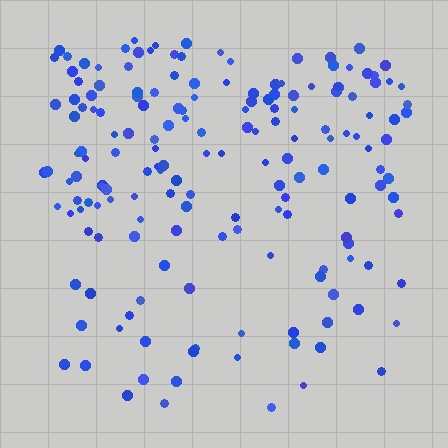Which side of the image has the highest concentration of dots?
The top.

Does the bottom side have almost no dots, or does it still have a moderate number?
Still a moderate number, just noticeably fewer than the top.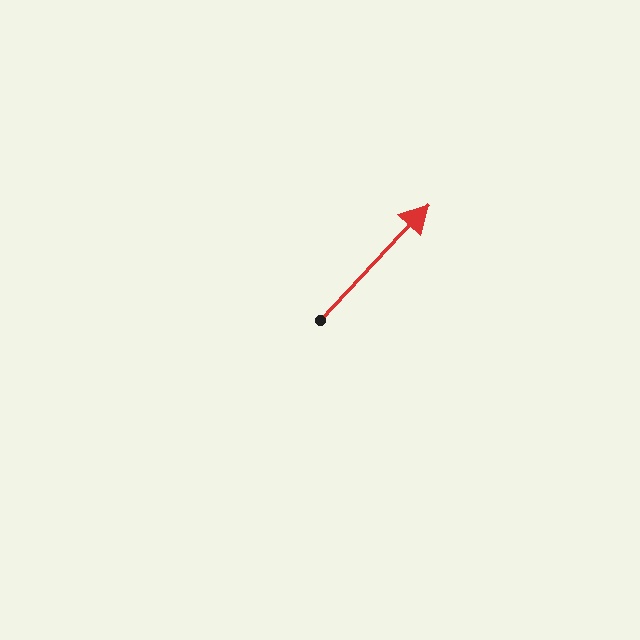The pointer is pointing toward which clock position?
Roughly 1 o'clock.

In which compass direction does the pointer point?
Northeast.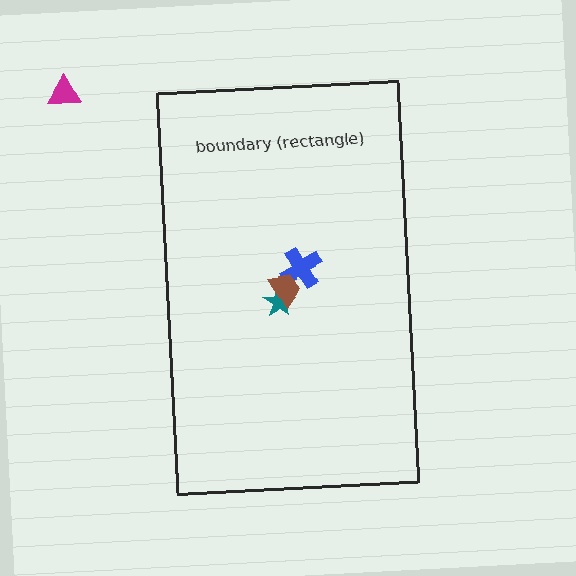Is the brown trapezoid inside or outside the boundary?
Inside.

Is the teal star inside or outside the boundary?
Inside.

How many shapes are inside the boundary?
3 inside, 1 outside.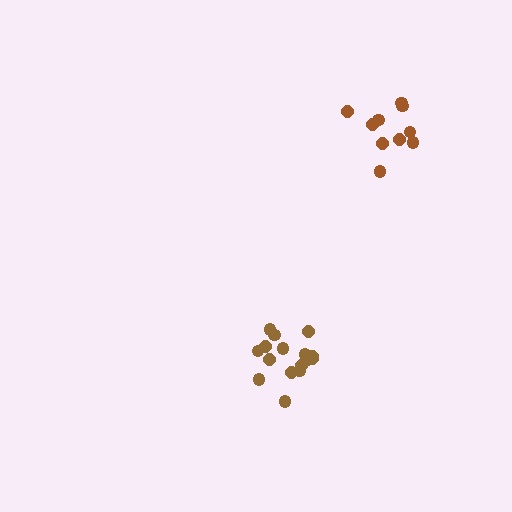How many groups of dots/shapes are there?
There are 2 groups.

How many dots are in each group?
Group 1: 10 dots, Group 2: 16 dots (26 total).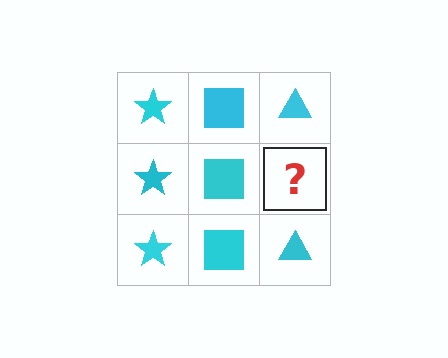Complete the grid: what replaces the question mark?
The question mark should be replaced with a cyan triangle.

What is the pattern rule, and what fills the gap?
The rule is that each column has a consistent shape. The gap should be filled with a cyan triangle.